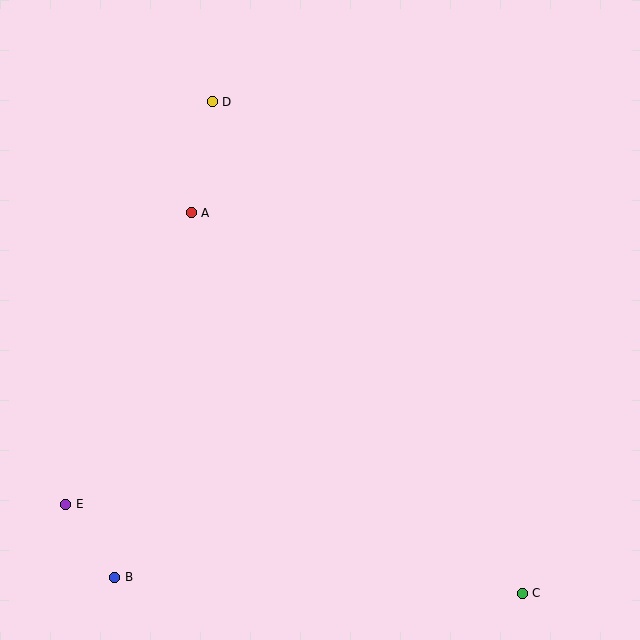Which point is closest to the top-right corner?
Point D is closest to the top-right corner.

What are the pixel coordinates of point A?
Point A is at (191, 213).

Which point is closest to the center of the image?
Point A at (191, 213) is closest to the center.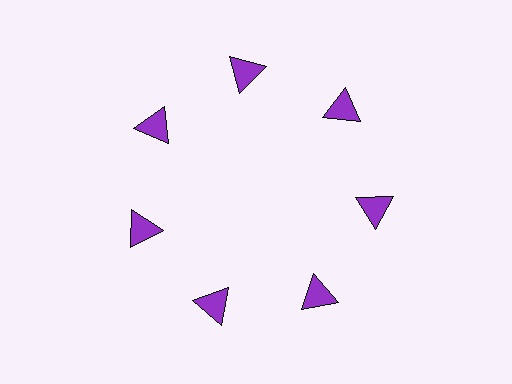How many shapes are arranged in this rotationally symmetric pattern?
There are 7 shapes, arranged in 7 groups of 1.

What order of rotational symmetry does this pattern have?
This pattern has 7-fold rotational symmetry.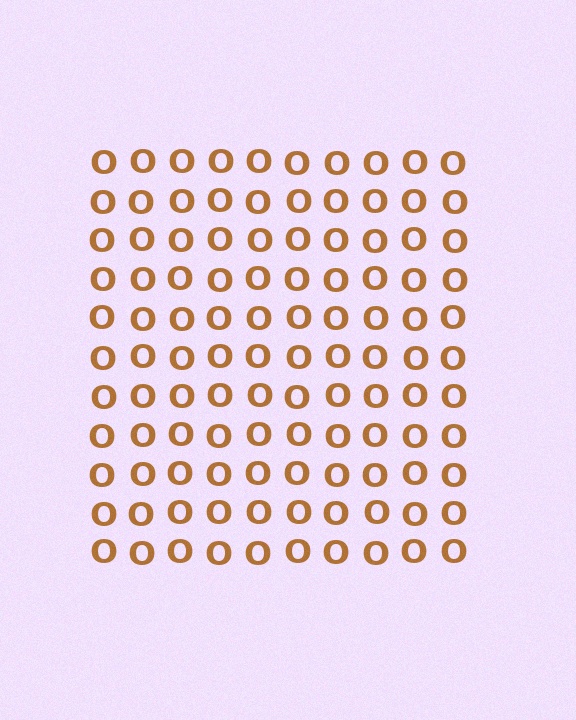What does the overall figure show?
The overall figure shows a square.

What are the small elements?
The small elements are letter O's.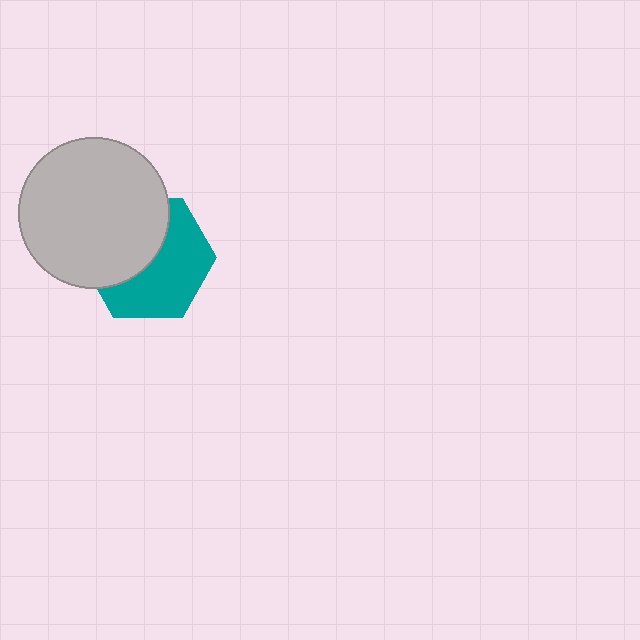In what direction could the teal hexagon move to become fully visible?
The teal hexagon could move toward the lower-right. That would shift it out from behind the light gray circle entirely.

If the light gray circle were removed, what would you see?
You would see the complete teal hexagon.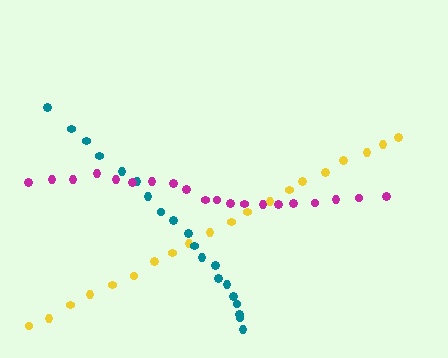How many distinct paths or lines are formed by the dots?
There are 3 distinct paths.